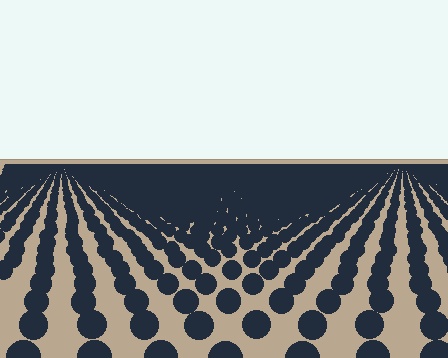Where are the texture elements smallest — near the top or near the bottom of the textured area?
Near the top.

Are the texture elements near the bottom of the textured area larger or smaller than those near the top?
Larger. Near the bottom, elements are closer to the viewer and appear at a bigger on-screen size.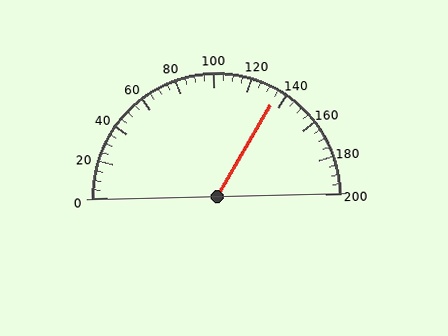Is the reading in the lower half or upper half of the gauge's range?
The reading is in the upper half of the range (0 to 200).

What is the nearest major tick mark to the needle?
The nearest major tick mark is 140.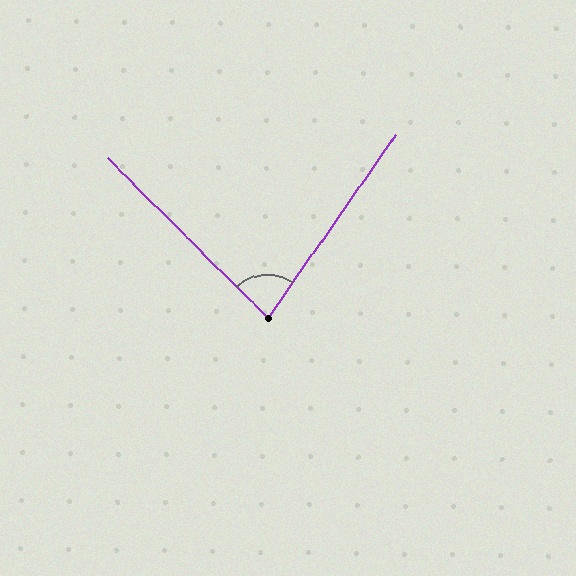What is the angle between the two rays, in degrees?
Approximately 80 degrees.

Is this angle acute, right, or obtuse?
It is acute.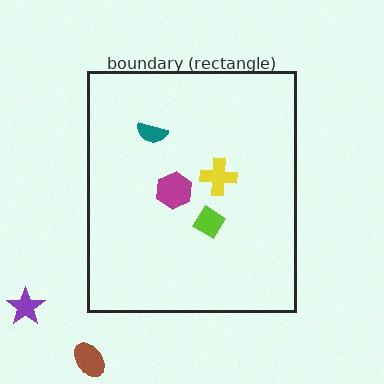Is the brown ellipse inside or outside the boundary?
Outside.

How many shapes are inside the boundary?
4 inside, 2 outside.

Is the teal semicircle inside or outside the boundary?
Inside.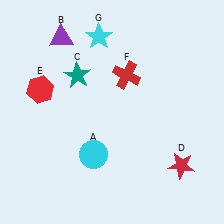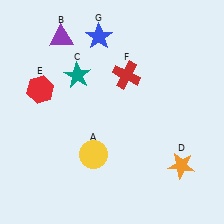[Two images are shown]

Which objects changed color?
A changed from cyan to yellow. D changed from red to orange. G changed from cyan to blue.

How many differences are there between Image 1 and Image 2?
There are 3 differences between the two images.